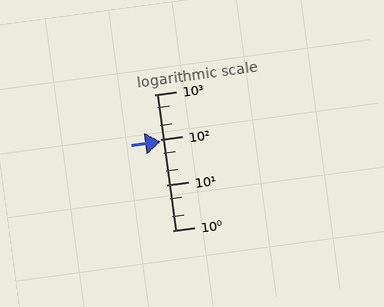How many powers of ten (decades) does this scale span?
The scale spans 3 decades, from 1 to 1000.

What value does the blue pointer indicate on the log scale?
The pointer indicates approximately 91.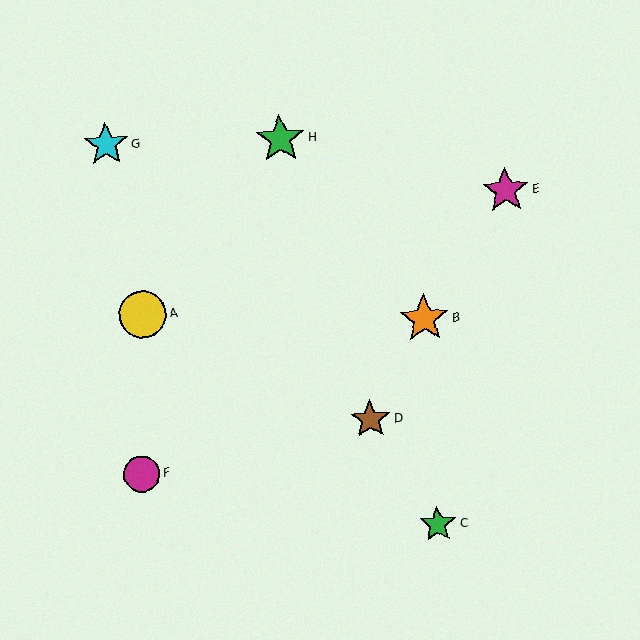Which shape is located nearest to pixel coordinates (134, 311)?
The yellow circle (labeled A) at (143, 314) is nearest to that location.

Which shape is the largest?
The green star (labeled H) is the largest.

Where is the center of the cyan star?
The center of the cyan star is at (106, 145).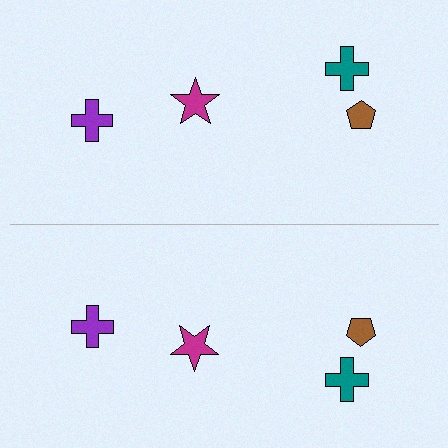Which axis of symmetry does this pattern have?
The pattern has a horizontal axis of symmetry running through the center of the image.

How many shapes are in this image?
There are 8 shapes in this image.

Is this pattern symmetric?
Yes, this pattern has bilateral (reflection) symmetry.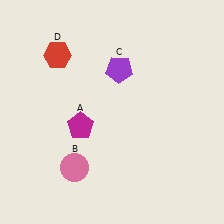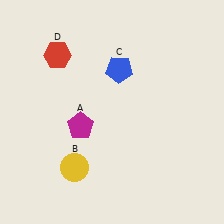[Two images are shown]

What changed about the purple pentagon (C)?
In Image 1, C is purple. In Image 2, it changed to blue.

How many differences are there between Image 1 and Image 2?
There are 2 differences between the two images.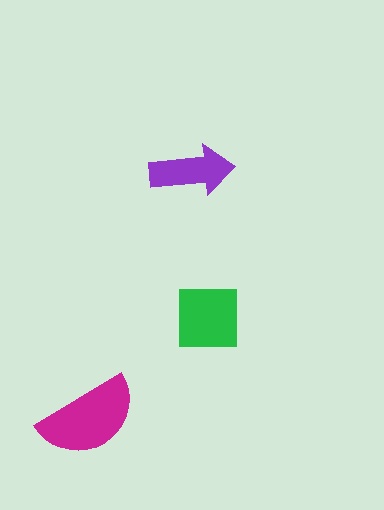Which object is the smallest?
The purple arrow.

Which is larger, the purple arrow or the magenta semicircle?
The magenta semicircle.